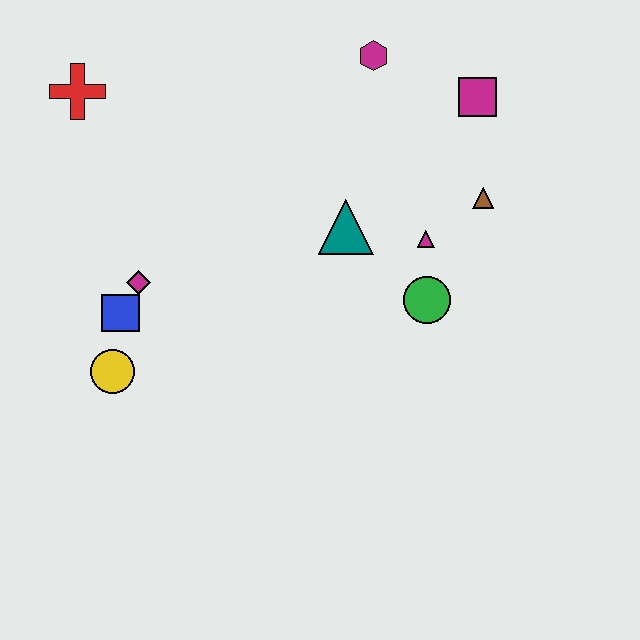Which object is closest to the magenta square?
The brown triangle is closest to the magenta square.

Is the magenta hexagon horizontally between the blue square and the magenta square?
Yes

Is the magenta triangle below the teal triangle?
Yes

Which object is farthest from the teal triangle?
The red cross is farthest from the teal triangle.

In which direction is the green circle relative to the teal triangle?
The green circle is to the right of the teal triangle.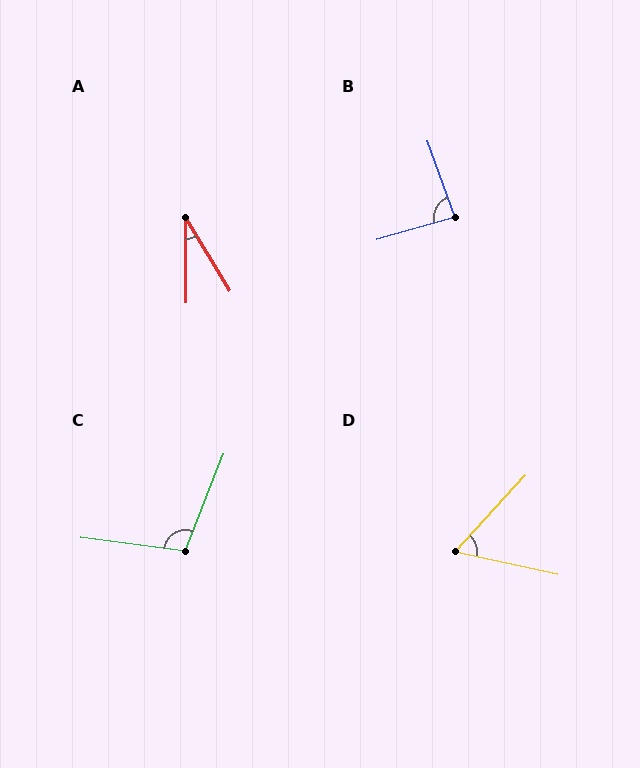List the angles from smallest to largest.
A (31°), D (60°), B (86°), C (104°).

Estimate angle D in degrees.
Approximately 60 degrees.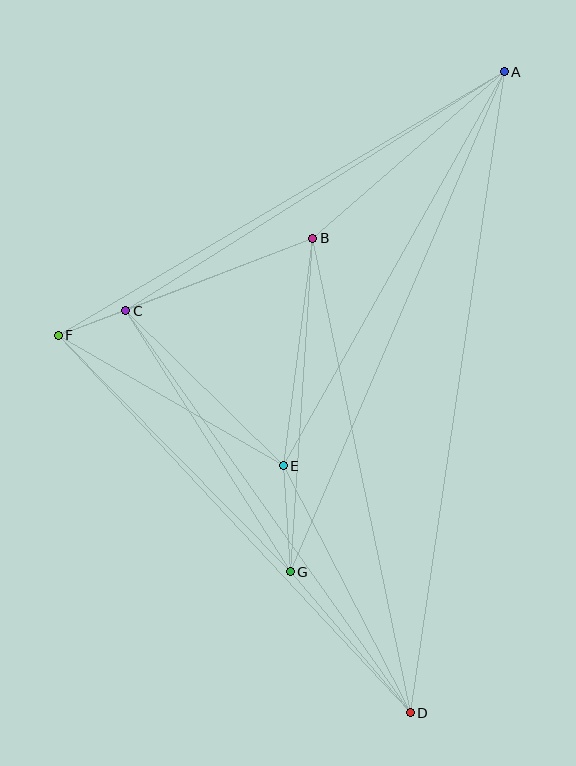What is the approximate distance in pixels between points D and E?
The distance between D and E is approximately 278 pixels.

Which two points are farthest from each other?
Points A and D are farthest from each other.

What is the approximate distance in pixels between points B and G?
The distance between B and G is approximately 334 pixels.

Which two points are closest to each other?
Points C and F are closest to each other.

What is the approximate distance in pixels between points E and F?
The distance between E and F is approximately 260 pixels.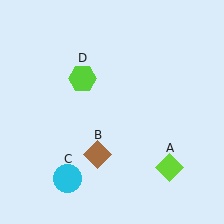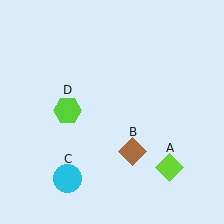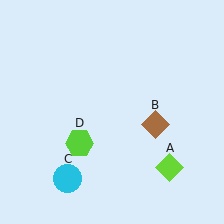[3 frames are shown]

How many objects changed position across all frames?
2 objects changed position: brown diamond (object B), lime hexagon (object D).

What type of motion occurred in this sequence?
The brown diamond (object B), lime hexagon (object D) rotated counterclockwise around the center of the scene.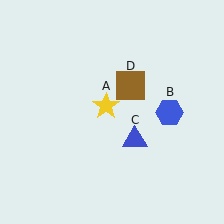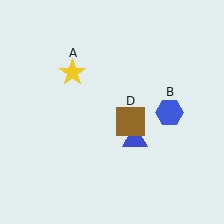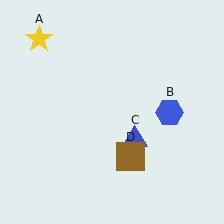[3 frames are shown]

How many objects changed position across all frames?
2 objects changed position: yellow star (object A), brown square (object D).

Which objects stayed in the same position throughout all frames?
Blue hexagon (object B) and blue triangle (object C) remained stationary.